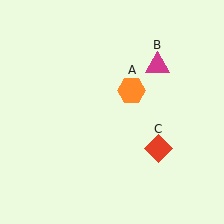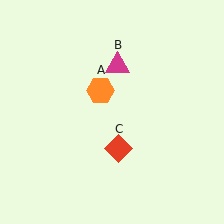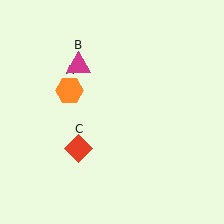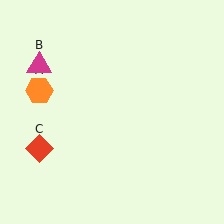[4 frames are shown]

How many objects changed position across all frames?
3 objects changed position: orange hexagon (object A), magenta triangle (object B), red diamond (object C).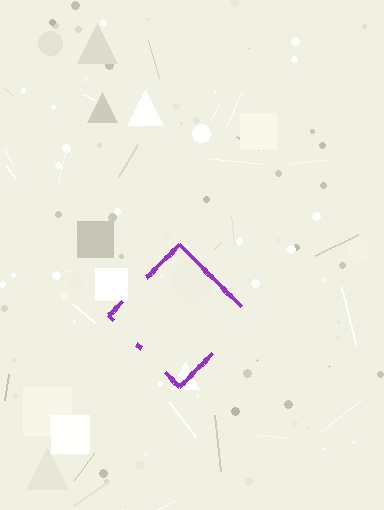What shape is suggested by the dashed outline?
The dashed outline suggests a diamond.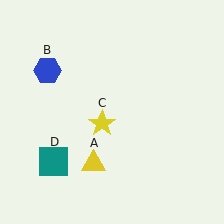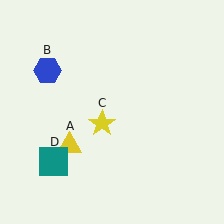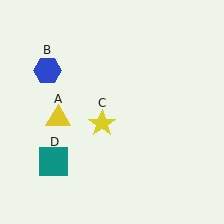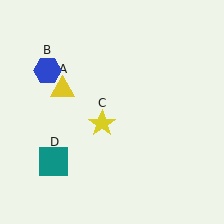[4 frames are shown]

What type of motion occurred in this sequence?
The yellow triangle (object A) rotated clockwise around the center of the scene.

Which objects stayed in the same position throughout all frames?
Blue hexagon (object B) and yellow star (object C) and teal square (object D) remained stationary.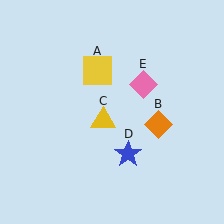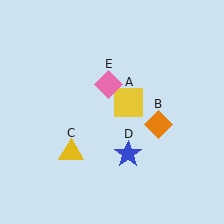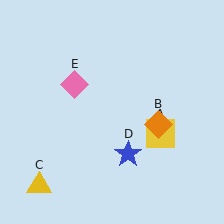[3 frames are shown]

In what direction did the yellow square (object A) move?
The yellow square (object A) moved down and to the right.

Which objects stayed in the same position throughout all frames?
Orange diamond (object B) and blue star (object D) remained stationary.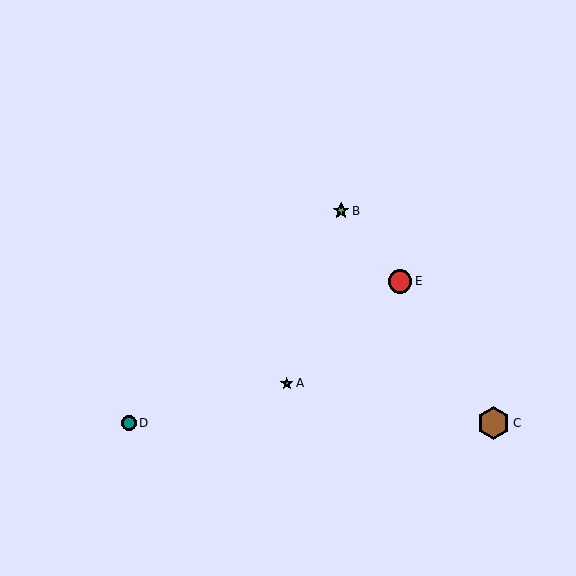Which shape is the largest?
The brown hexagon (labeled C) is the largest.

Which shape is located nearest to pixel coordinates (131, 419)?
The teal circle (labeled D) at (129, 423) is nearest to that location.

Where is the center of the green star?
The center of the green star is at (287, 383).